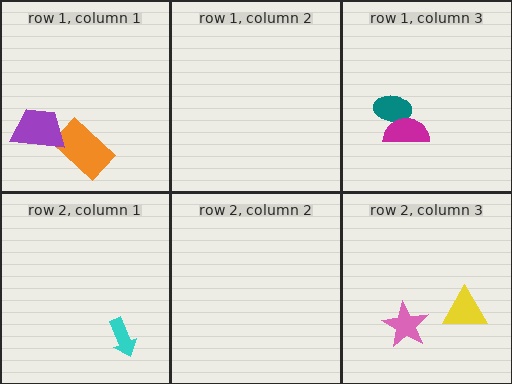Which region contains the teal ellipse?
The row 1, column 3 region.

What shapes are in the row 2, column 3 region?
The yellow triangle, the pink star.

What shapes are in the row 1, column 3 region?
The teal ellipse, the magenta semicircle.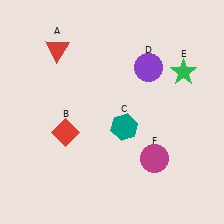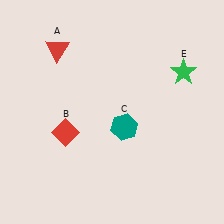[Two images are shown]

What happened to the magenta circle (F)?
The magenta circle (F) was removed in Image 2. It was in the bottom-right area of Image 1.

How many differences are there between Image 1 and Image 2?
There are 2 differences between the two images.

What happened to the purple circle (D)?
The purple circle (D) was removed in Image 2. It was in the top-right area of Image 1.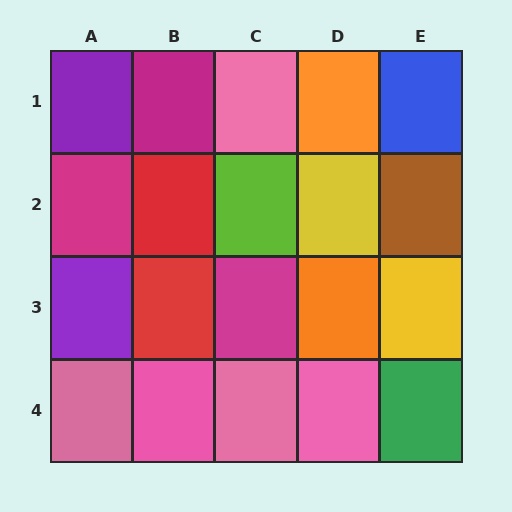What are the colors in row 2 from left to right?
Magenta, red, lime, yellow, brown.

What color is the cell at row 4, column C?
Pink.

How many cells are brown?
1 cell is brown.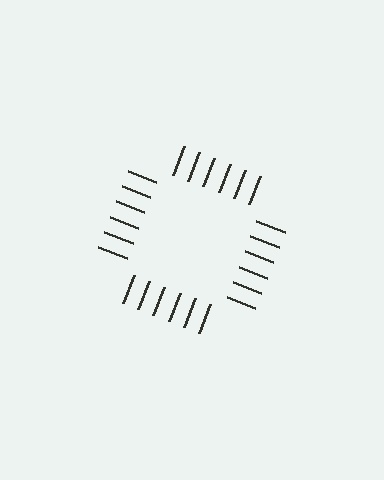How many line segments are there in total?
24 — 6 along each of the 4 edges.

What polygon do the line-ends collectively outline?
An illusory square — the line segments terminate on its edges but no continuous stroke is drawn.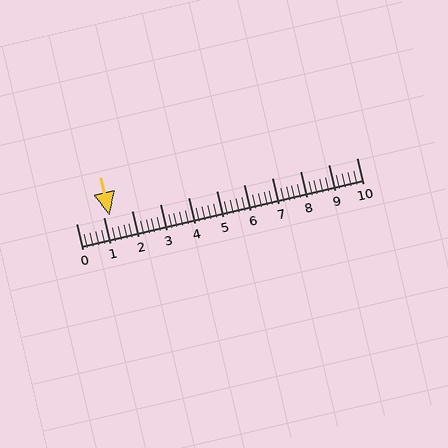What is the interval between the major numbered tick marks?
The major tick marks are spaced 1 units apart.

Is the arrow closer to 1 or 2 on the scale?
The arrow is closer to 1.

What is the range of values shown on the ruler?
The ruler shows values from 0 to 10.